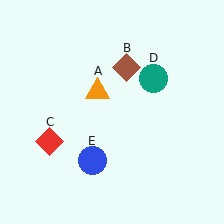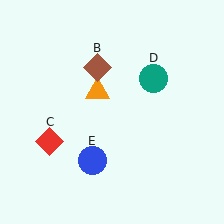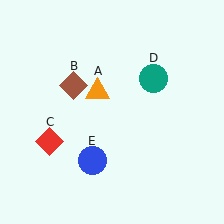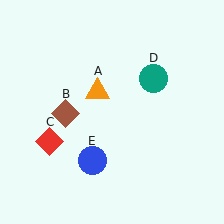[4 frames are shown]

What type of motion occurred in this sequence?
The brown diamond (object B) rotated counterclockwise around the center of the scene.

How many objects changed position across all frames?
1 object changed position: brown diamond (object B).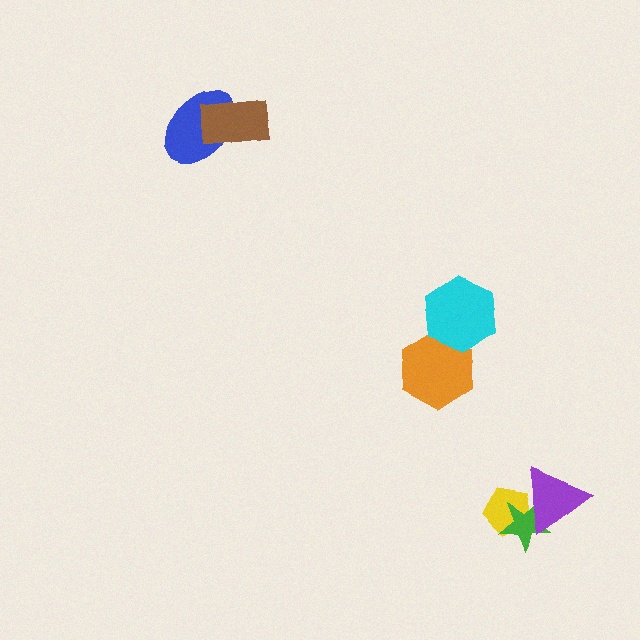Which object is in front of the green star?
The purple triangle is in front of the green star.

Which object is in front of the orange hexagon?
The cyan hexagon is in front of the orange hexagon.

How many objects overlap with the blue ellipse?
1 object overlaps with the blue ellipse.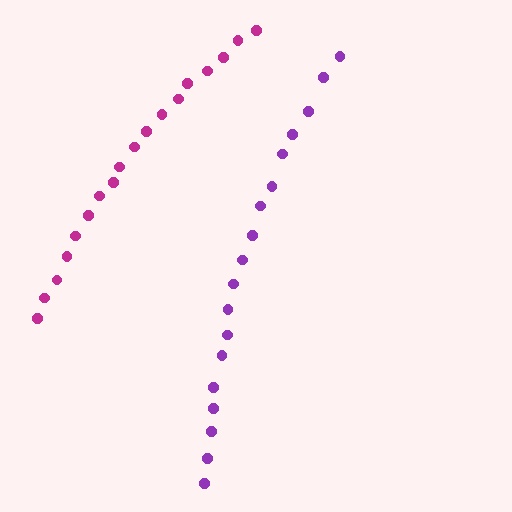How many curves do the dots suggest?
There are 2 distinct paths.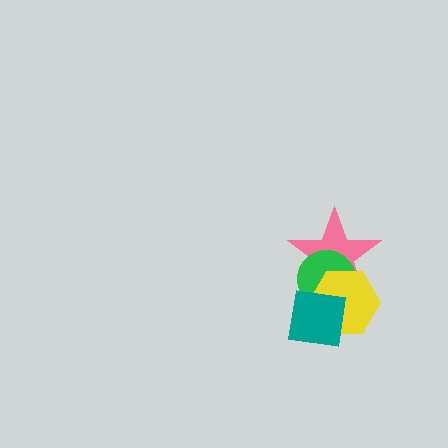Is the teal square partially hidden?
No, no other shape covers it.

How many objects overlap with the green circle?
3 objects overlap with the green circle.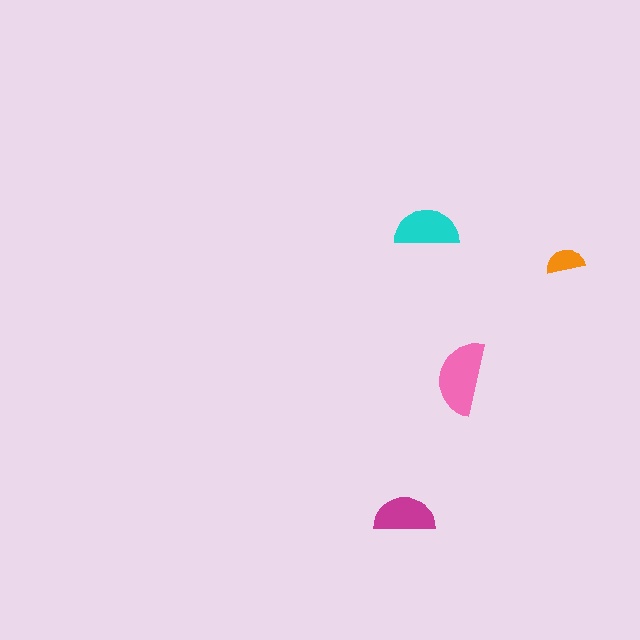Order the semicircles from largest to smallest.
the pink one, the cyan one, the magenta one, the orange one.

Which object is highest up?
The cyan semicircle is topmost.